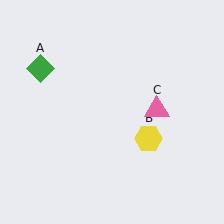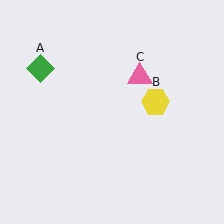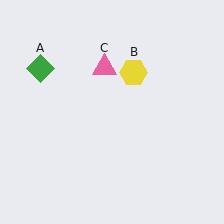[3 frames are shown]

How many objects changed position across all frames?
2 objects changed position: yellow hexagon (object B), pink triangle (object C).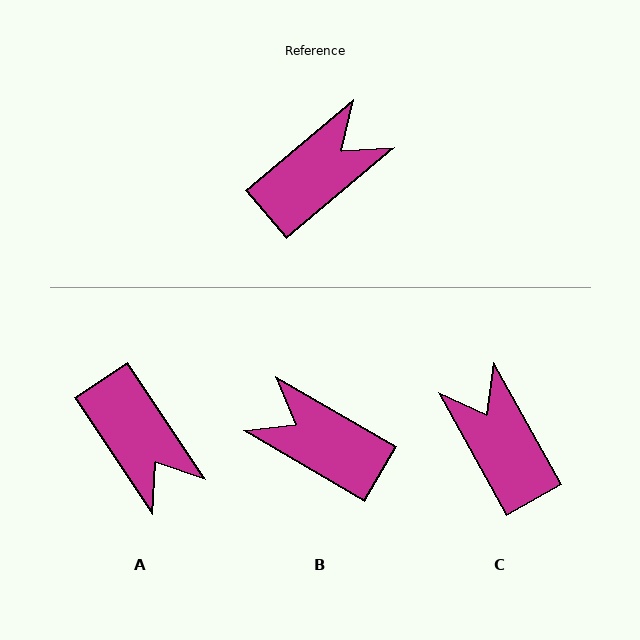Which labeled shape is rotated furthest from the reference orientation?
B, about 109 degrees away.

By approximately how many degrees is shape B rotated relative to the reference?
Approximately 109 degrees counter-clockwise.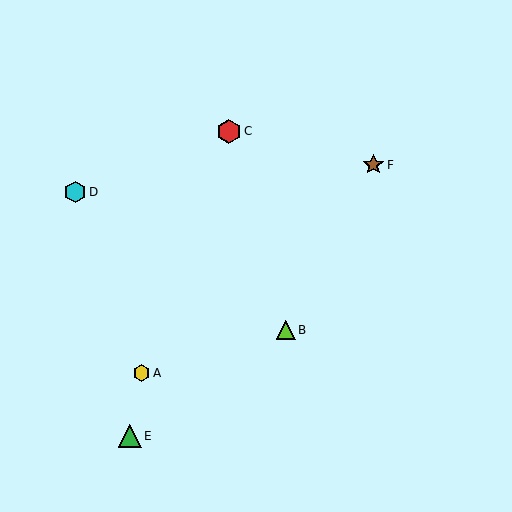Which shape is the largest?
The red hexagon (labeled C) is the largest.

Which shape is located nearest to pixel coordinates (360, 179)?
The brown star (labeled F) at (373, 165) is nearest to that location.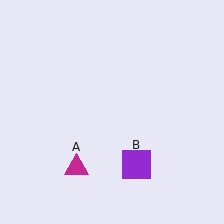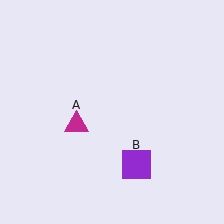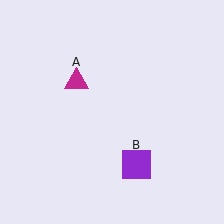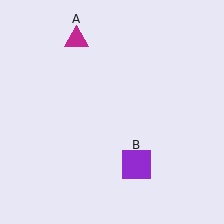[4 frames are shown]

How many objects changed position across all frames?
1 object changed position: magenta triangle (object A).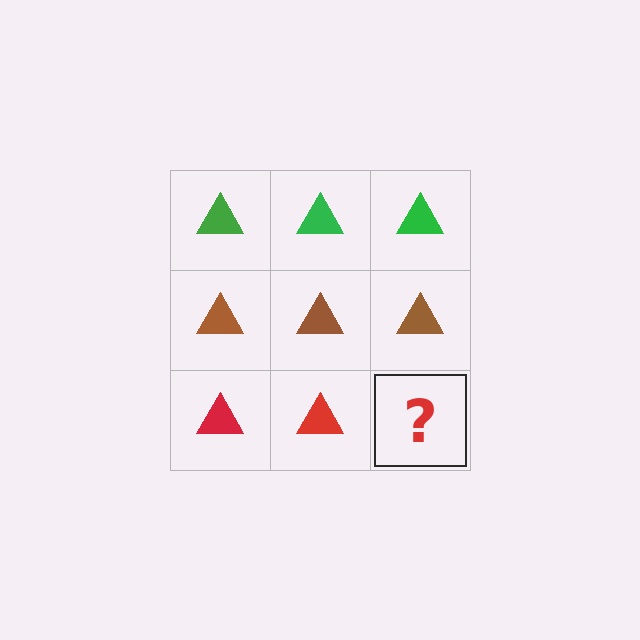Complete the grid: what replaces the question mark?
The question mark should be replaced with a red triangle.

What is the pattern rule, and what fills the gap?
The rule is that each row has a consistent color. The gap should be filled with a red triangle.